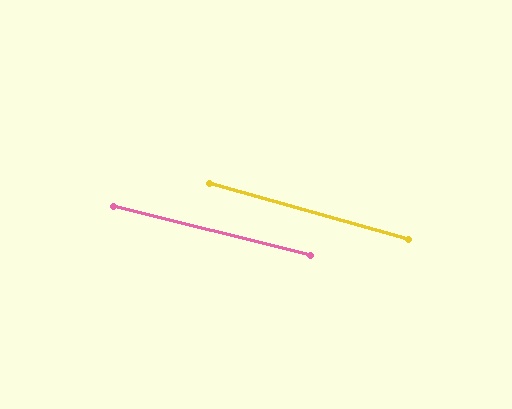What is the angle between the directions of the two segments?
Approximately 2 degrees.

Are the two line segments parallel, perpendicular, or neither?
Parallel — their directions differ by only 1.5°.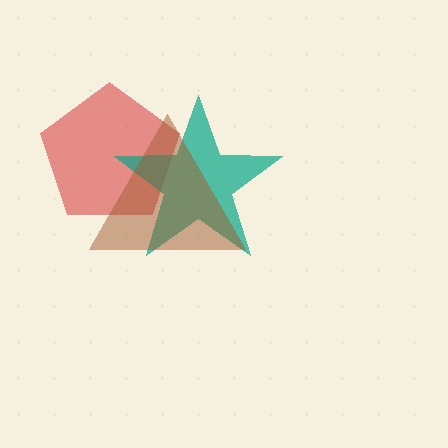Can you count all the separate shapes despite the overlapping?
Yes, there are 3 separate shapes.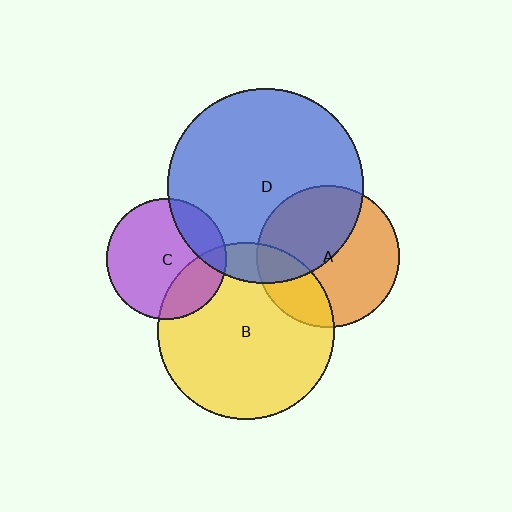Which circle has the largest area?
Circle D (blue).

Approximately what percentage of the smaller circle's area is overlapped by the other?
Approximately 25%.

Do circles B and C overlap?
Yes.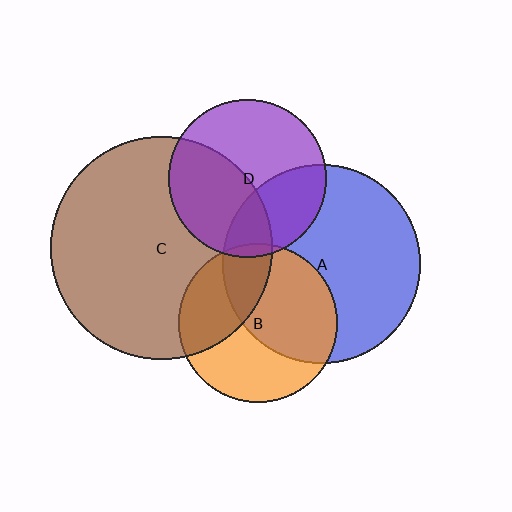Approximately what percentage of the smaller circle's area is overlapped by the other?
Approximately 45%.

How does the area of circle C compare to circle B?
Approximately 2.0 times.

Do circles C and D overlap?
Yes.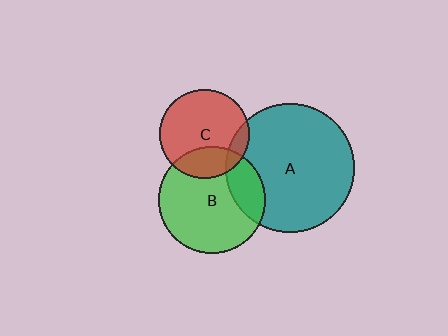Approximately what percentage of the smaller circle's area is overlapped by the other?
Approximately 20%.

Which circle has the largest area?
Circle A (teal).